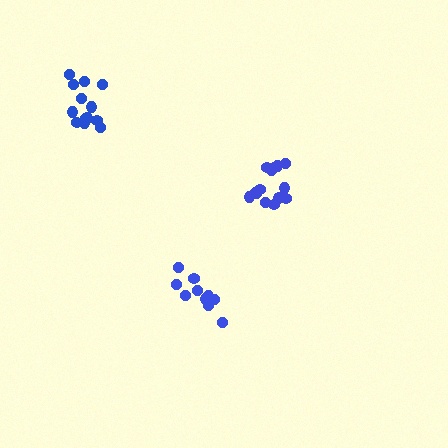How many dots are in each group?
Group 1: 13 dots, Group 2: 11 dots, Group 3: 14 dots (38 total).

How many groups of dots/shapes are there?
There are 3 groups.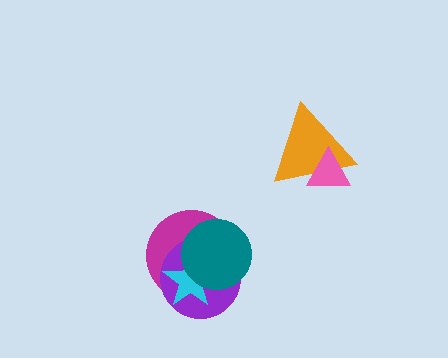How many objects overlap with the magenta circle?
3 objects overlap with the magenta circle.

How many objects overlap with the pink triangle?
1 object overlaps with the pink triangle.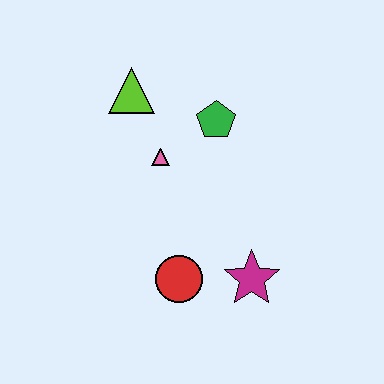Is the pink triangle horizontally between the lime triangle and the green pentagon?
Yes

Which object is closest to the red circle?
The magenta star is closest to the red circle.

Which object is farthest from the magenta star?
The lime triangle is farthest from the magenta star.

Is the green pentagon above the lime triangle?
No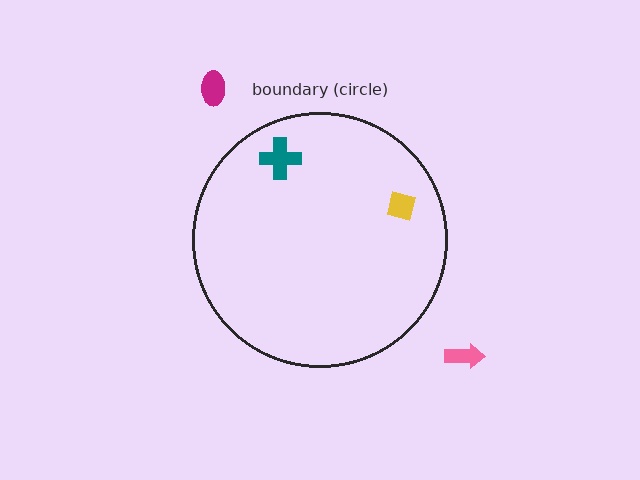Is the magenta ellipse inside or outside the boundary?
Outside.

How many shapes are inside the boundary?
2 inside, 2 outside.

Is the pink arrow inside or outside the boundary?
Outside.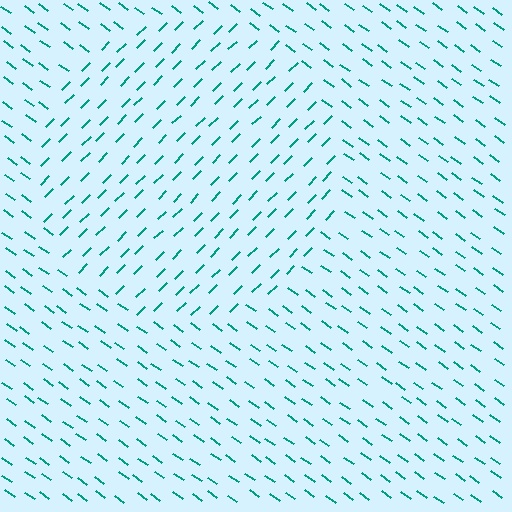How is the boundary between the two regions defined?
The boundary is defined purely by a change in line orientation (approximately 80 degrees difference). All lines are the same color and thickness.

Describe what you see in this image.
The image is filled with small teal line segments. A circle region in the image has lines oriented differently from the surrounding lines, creating a visible texture boundary.